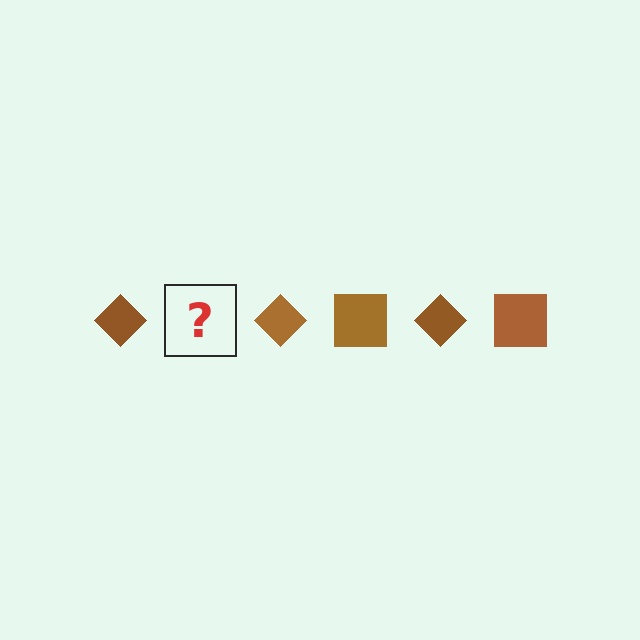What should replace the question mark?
The question mark should be replaced with a brown square.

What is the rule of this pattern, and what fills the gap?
The rule is that the pattern cycles through diamond, square shapes in brown. The gap should be filled with a brown square.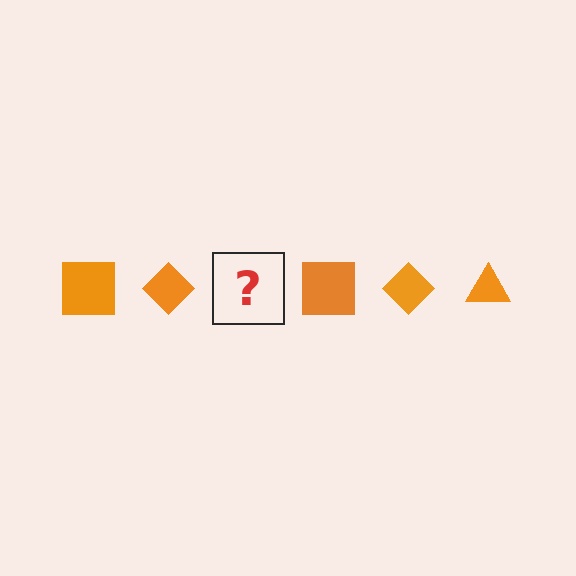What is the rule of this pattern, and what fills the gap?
The rule is that the pattern cycles through square, diamond, triangle shapes in orange. The gap should be filled with an orange triangle.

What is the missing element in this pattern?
The missing element is an orange triangle.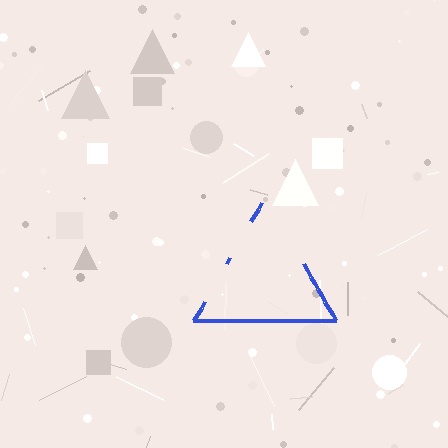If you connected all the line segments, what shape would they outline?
They would outline a triangle.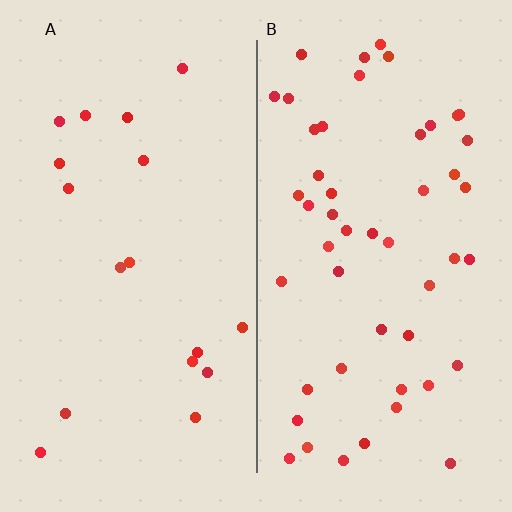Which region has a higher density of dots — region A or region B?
B (the right).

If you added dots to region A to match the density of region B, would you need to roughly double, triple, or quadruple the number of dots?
Approximately triple.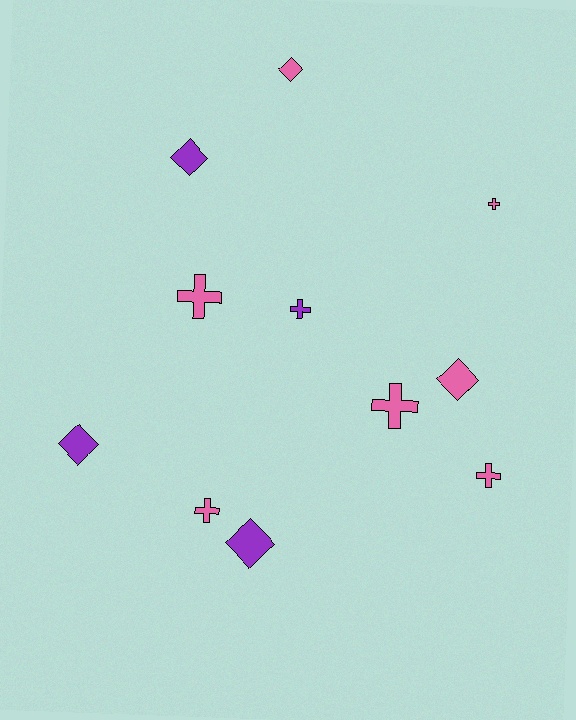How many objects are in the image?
There are 11 objects.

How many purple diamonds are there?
There are 3 purple diamonds.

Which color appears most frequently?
Pink, with 7 objects.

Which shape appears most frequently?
Cross, with 6 objects.